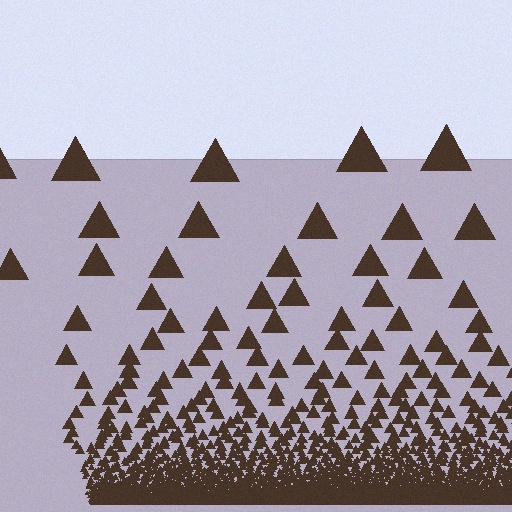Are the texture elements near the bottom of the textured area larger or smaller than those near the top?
Smaller. The gradient is inverted — elements near the bottom are smaller and denser.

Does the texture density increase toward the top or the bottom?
Density increases toward the bottom.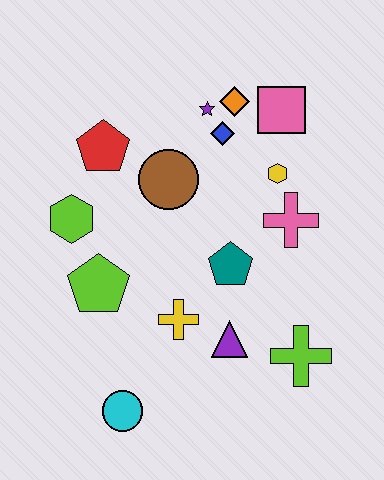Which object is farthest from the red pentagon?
The lime cross is farthest from the red pentagon.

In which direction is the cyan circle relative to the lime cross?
The cyan circle is to the left of the lime cross.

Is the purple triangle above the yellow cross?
No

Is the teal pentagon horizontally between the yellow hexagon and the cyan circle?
Yes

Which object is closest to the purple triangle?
The yellow cross is closest to the purple triangle.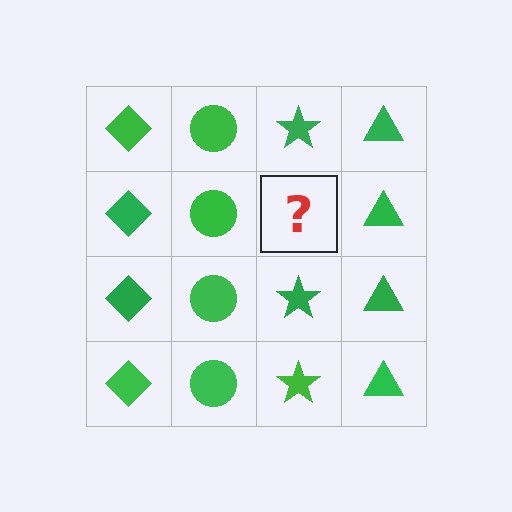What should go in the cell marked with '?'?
The missing cell should contain a green star.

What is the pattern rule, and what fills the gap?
The rule is that each column has a consistent shape. The gap should be filled with a green star.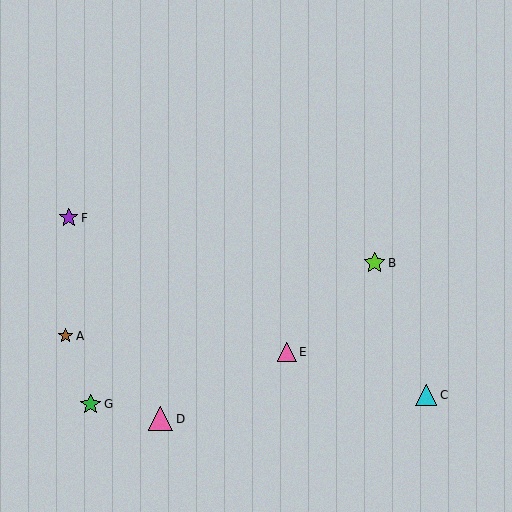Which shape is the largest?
The pink triangle (labeled D) is the largest.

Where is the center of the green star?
The center of the green star is at (90, 404).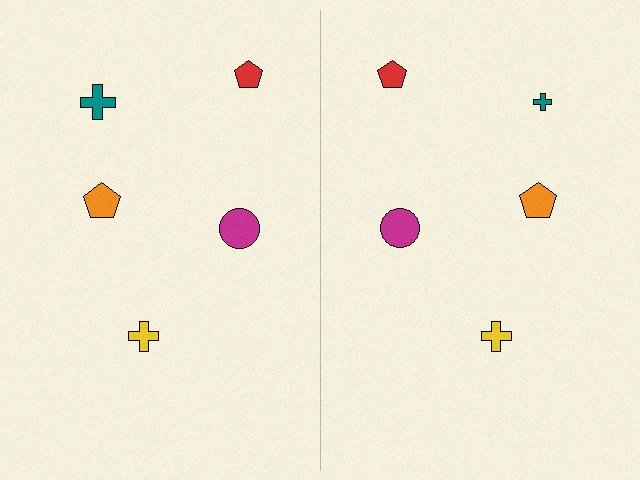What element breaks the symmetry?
The teal cross on the right side has a different size than its mirror counterpart.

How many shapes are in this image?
There are 10 shapes in this image.